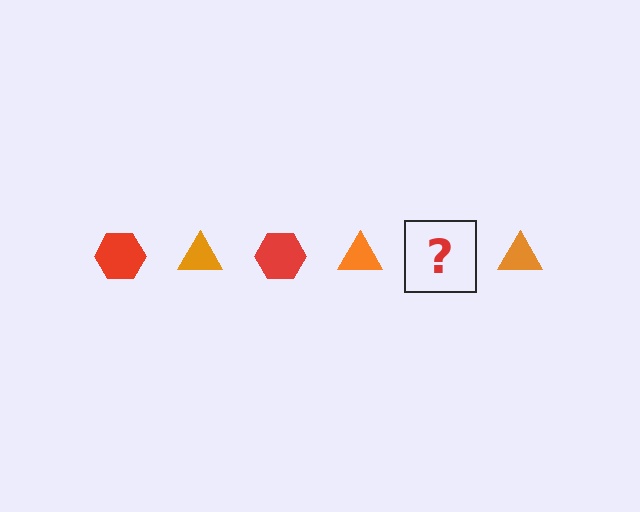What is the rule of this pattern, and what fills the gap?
The rule is that the pattern alternates between red hexagon and orange triangle. The gap should be filled with a red hexagon.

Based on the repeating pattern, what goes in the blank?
The blank should be a red hexagon.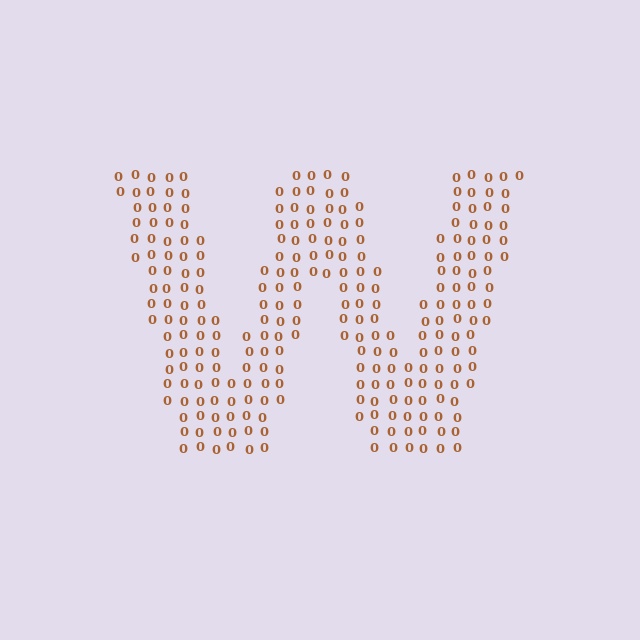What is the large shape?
The large shape is the letter W.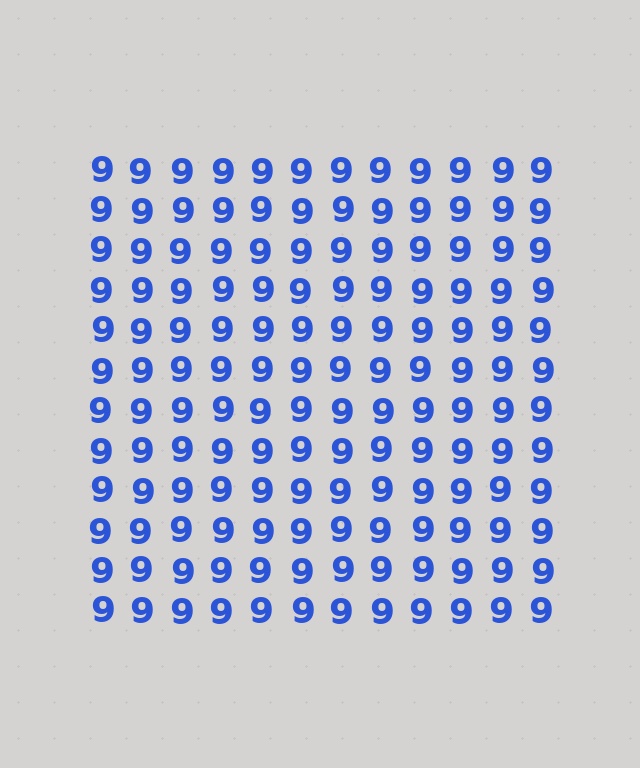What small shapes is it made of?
It is made of small digit 9's.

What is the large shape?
The large shape is a square.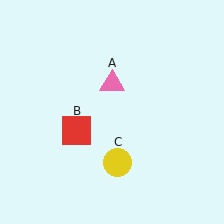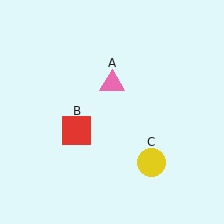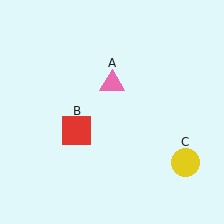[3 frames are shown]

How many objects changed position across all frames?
1 object changed position: yellow circle (object C).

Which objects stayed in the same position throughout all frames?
Pink triangle (object A) and red square (object B) remained stationary.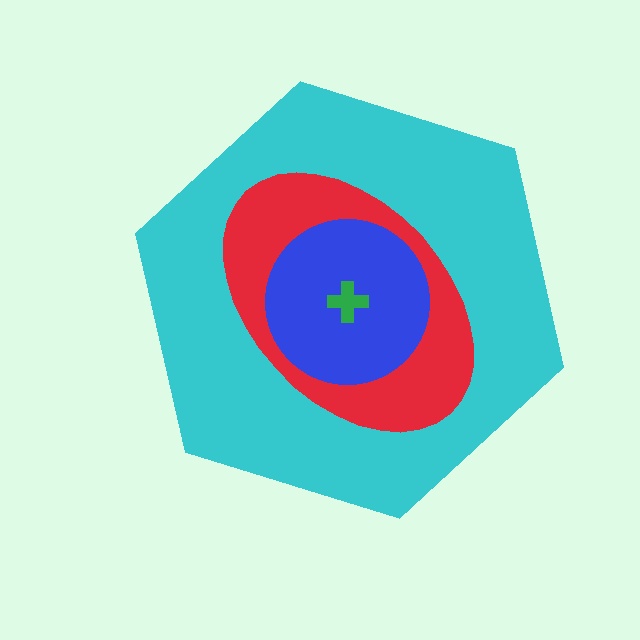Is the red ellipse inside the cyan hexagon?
Yes.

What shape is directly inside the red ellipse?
The blue circle.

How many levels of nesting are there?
4.